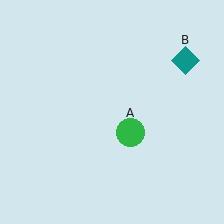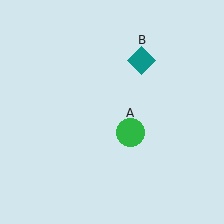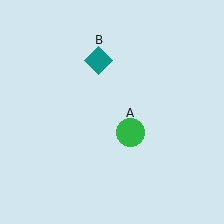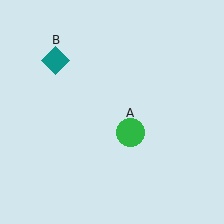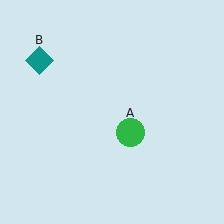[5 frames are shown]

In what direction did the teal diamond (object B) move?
The teal diamond (object B) moved left.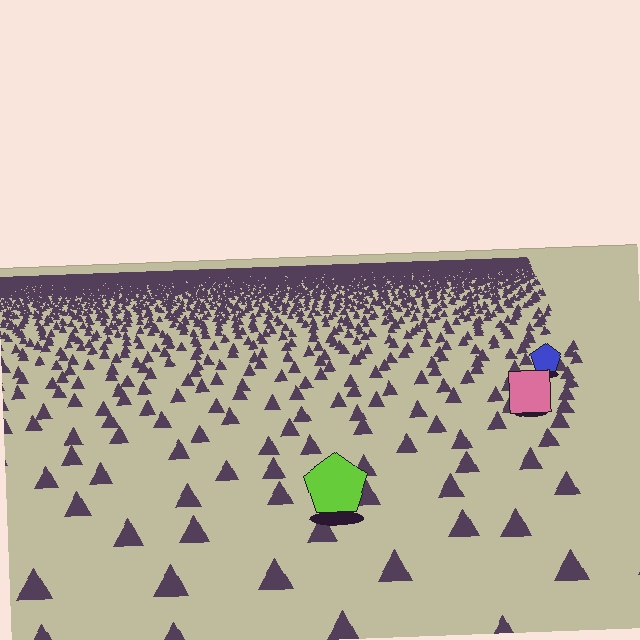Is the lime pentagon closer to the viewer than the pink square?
Yes. The lime pentagon is closer — you can tell from the texture gradient: the ground texture is coarser near it.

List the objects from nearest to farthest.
From nearest to farthest: the lime pentagon, the pink square, the blue pentagon.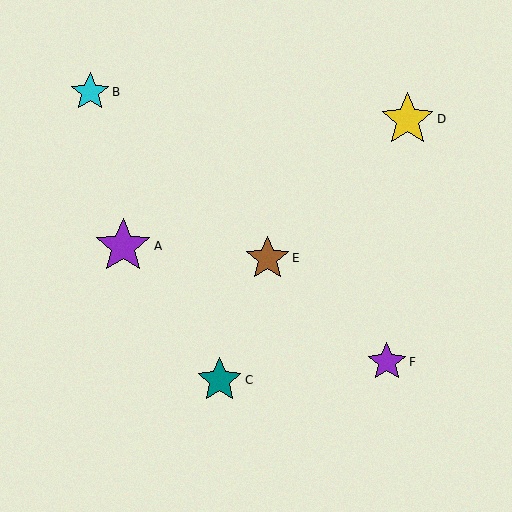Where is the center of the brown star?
The center of the brown star is at (267, 258).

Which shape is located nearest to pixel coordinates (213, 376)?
The teal star (labeled C) at (219, 380) is nearest to that location.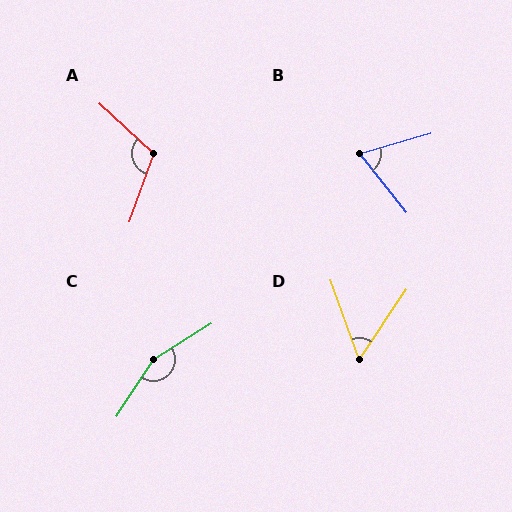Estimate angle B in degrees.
Approximately 68 degrees.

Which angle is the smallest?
D, at approximately 54 degrees.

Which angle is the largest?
C, at approximately 156 degrees.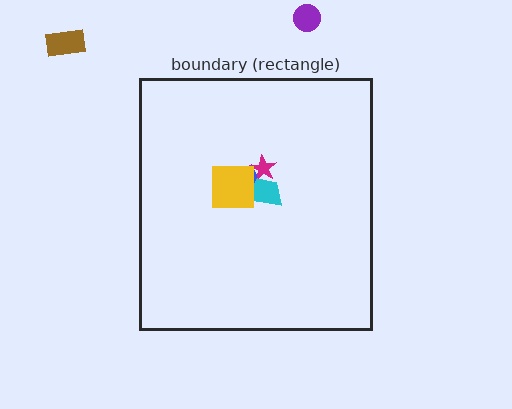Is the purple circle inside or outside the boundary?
Outside.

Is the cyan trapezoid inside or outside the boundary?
Inside.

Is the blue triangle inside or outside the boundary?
Inside.